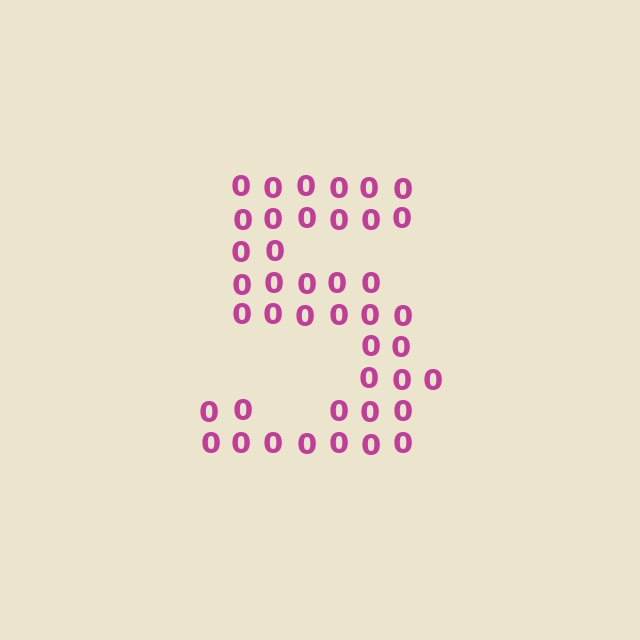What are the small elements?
The small elements are digit 0's.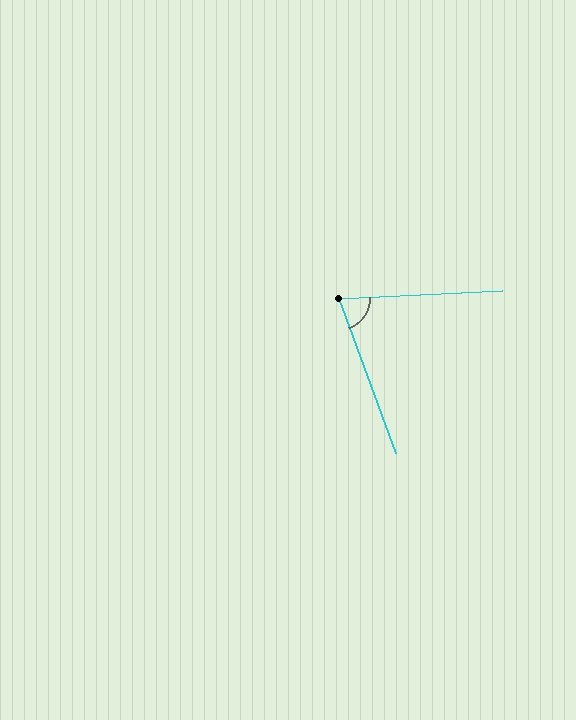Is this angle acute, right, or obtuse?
It is acute.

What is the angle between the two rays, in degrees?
Approximately 72 degrees.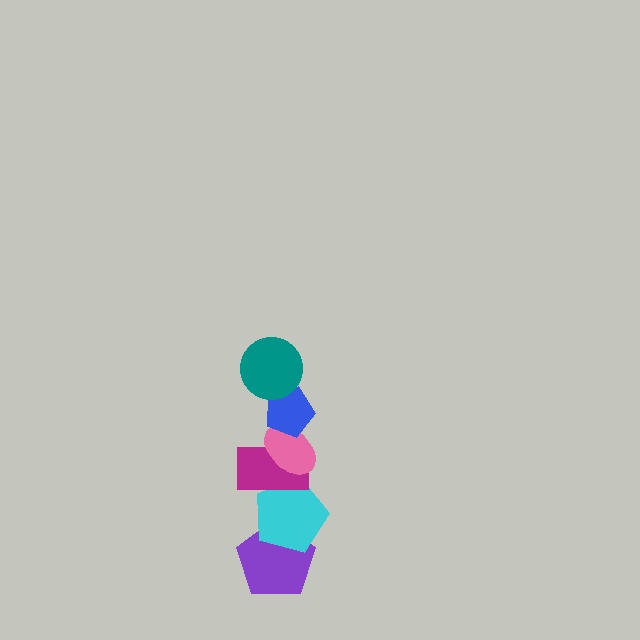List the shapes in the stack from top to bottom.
From top to bottom: the teal circle, the blue pentagon, the pink ellipse, the magenta rectangle, the cyan pentagon, the purple pentagon.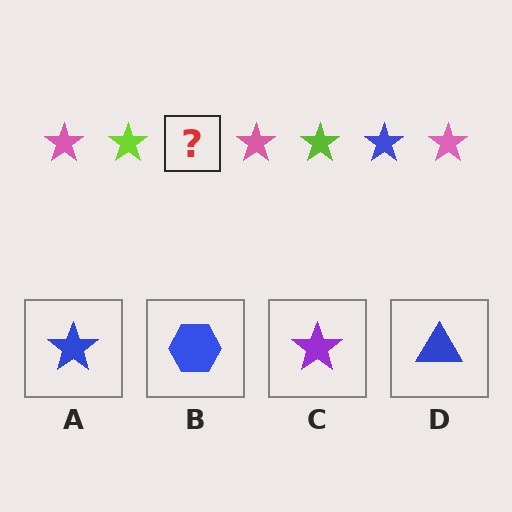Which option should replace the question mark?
Option A.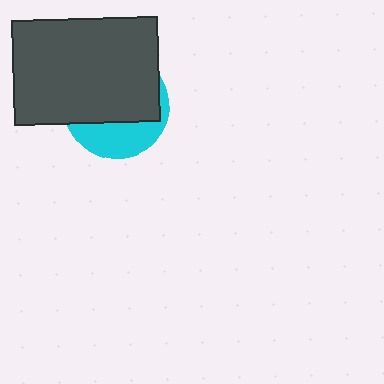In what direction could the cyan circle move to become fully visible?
The cyan circle could move down. That would shift it out from behind the dark gray rectangle entirely.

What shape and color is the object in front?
The object in front is a dark gray rectangle.